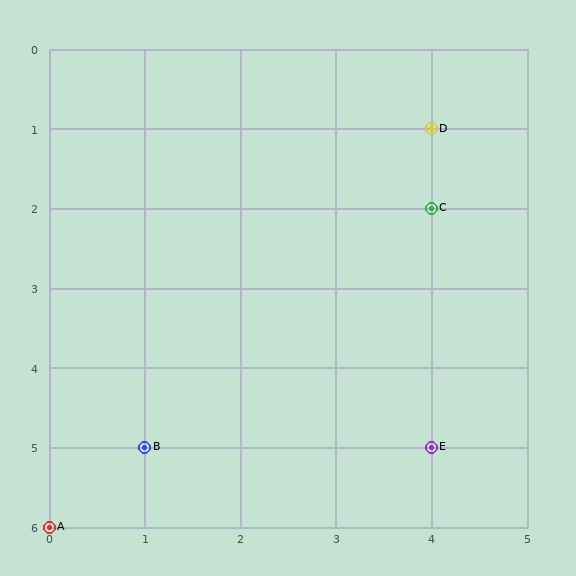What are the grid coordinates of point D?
Point D is at grid coordinates (4, 1).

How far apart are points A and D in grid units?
Points A and D are 4 columns and 5 rows apart (about 6.4 grid units diagonally).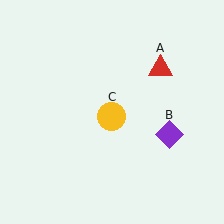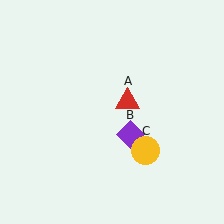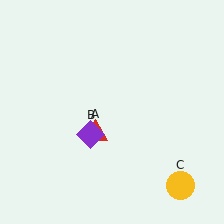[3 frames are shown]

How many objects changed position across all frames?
3 objects changed position: red triangle (object A), purple diamond (object B), yellow circle (object C).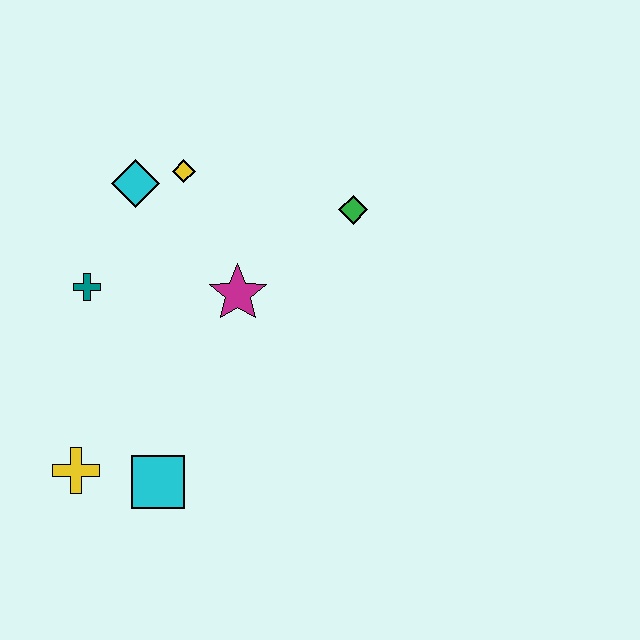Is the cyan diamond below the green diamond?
No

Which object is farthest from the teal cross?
The green diamond is farthest from the teal cross.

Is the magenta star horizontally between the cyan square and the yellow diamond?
No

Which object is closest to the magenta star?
The yellow diamond is closest to the magenta star.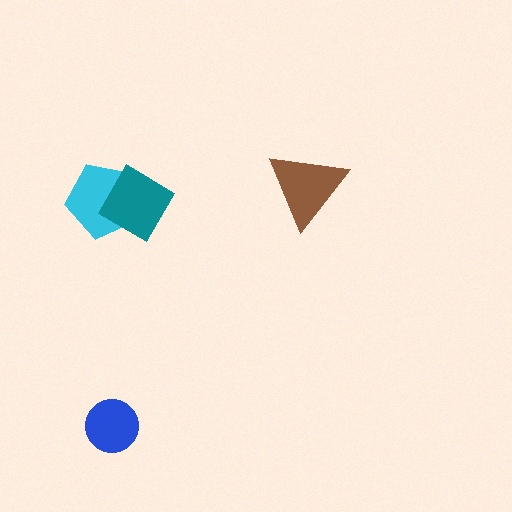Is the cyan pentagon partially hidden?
Yes, it is partially covered by another shape.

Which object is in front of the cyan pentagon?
The teal diamond is in front of the cyan pentagon.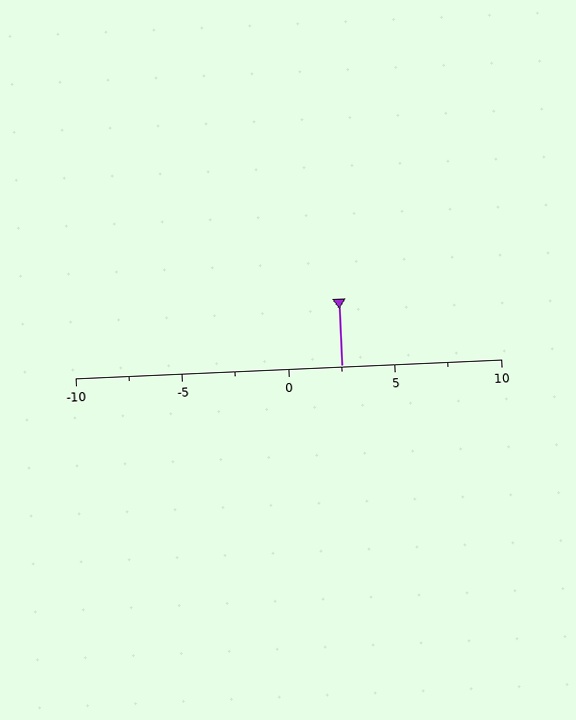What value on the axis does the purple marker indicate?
The marker indicates approximately 2.5.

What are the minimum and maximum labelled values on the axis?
The axis runs from -10 to 10.